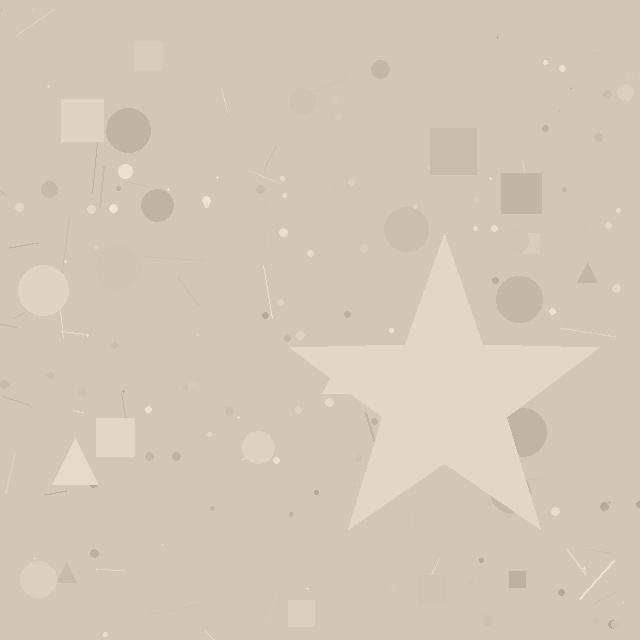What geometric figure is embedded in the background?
A star is embedded in the background.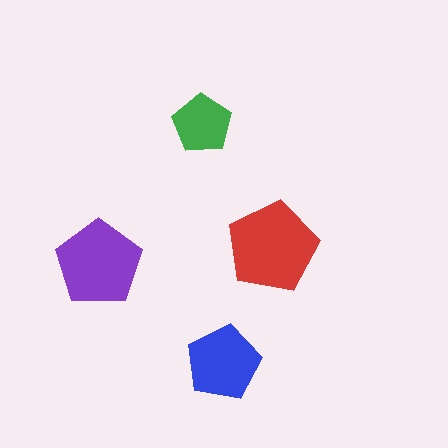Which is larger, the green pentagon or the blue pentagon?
The blue one.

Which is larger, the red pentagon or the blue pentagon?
The red one.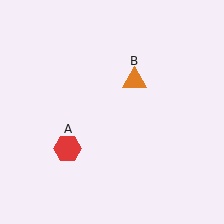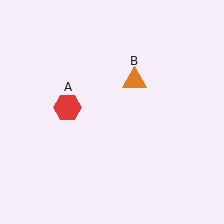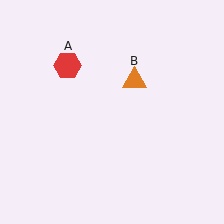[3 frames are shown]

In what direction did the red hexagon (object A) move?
The red hexagon (object A) moved up.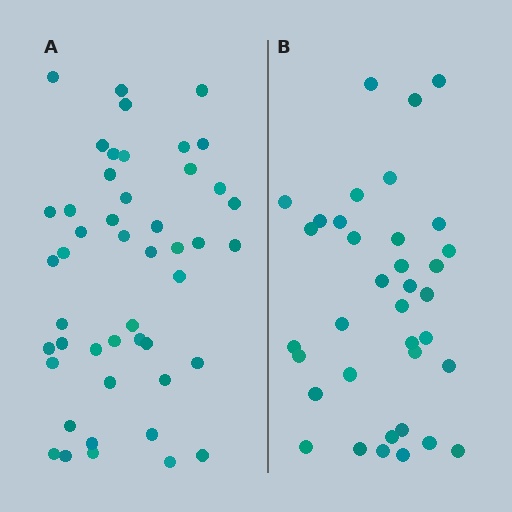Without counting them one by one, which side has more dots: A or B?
Region A (the left region) has more dots.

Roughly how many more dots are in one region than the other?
Region A has roughly 12 or so more dots than region B.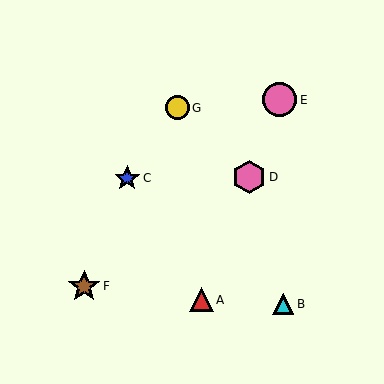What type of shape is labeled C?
Shape C is a blue star.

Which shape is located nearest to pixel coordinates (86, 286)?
The brown star (labeled F) at (84, 286) is nearest to that location.